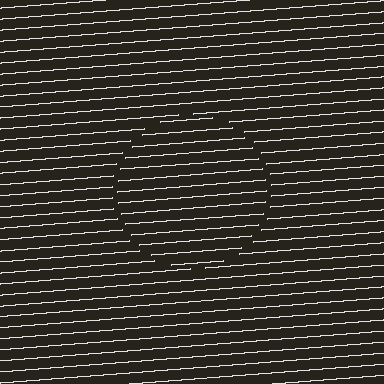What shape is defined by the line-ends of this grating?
An illusory circle. The interior of the shape contains the same grating, shifted by half a period — the contour is defined by the phase discontinuity where line-ends from the inner and outer gratings abut.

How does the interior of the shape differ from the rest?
The interior of the shape contains the same grating, shifted by half a period — the contour is defined by the phase discontinuity where line-ends from the inner and outer gratings abut.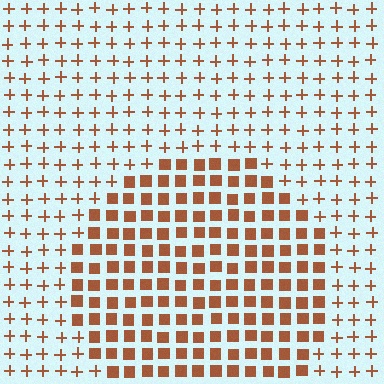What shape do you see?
I see a circle.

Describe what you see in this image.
The image is filled with small brown elements arranged in a uniform grid. A circle-shaped region contains squares, while the surrounding area contains plus signs. The boundary is defined purely by the change in element shape.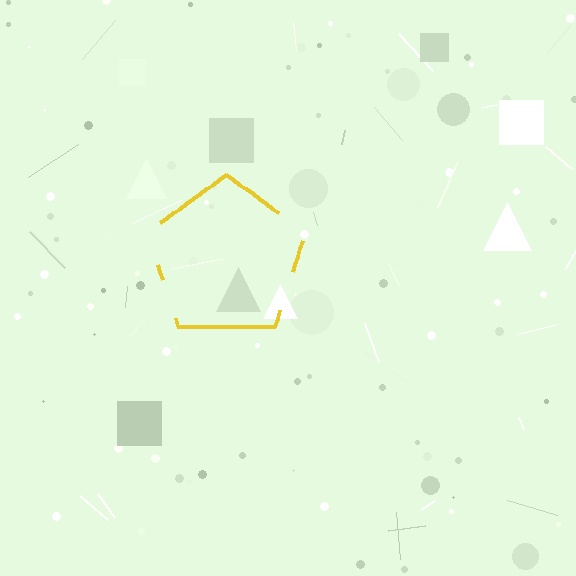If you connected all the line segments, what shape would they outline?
They would outline a pentagon.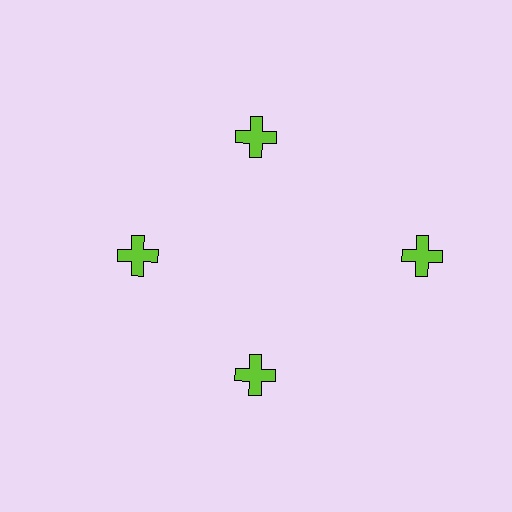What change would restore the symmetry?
The symmetry would be restored by moving it inward, back onto the ring so that all 4 crosses sit at equal angles and equal distance from the center.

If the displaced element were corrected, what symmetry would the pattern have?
It would have 4-fold rotational symmetry — the pattern would map onto itself every 90 degrees.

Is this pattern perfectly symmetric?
No. The 4 lime crosses are arranged in a ring, but one element near the 3 o'clock position is pushed outward from the center, breaking the 4-fold rotational symmetry.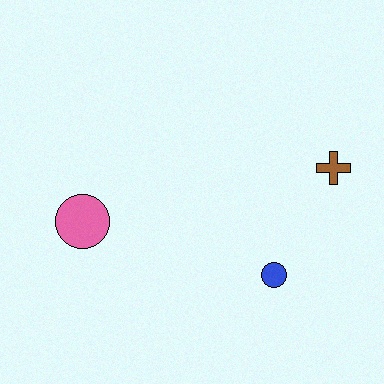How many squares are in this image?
There are no squares.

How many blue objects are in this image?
There is 1 blue object.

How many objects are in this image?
There are 3 objects.